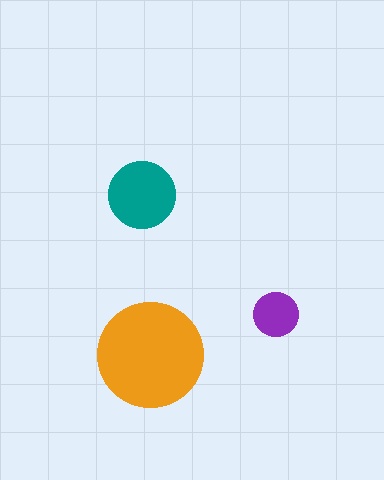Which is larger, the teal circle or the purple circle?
The teal one.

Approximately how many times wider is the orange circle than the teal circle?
About 1.5 times wider.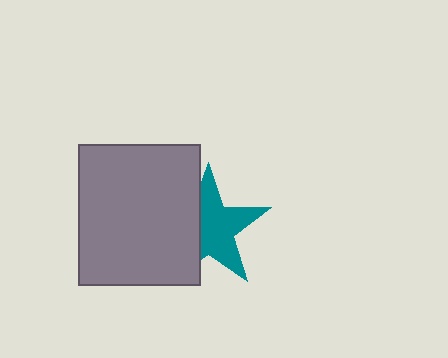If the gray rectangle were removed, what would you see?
You would see the complete teal star.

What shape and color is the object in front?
The object in front is a gray rectangle.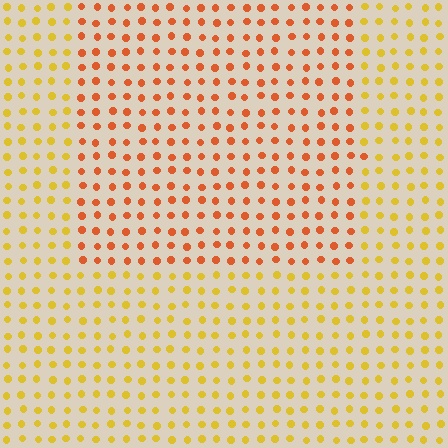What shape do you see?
I see a rectangle.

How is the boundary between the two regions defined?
The boundary is defined purely by a slight shift in hue (about 35 degrees). Spacing, size, and orientation are identical on both sides.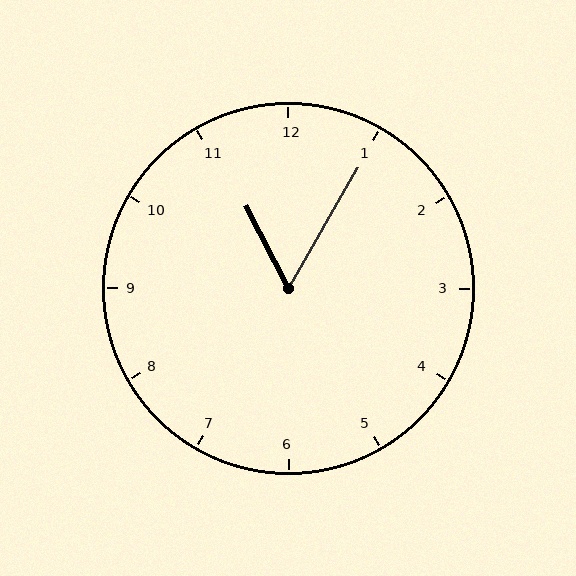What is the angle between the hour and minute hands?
Approximately 58 degrees.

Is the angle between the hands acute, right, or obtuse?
It is acute.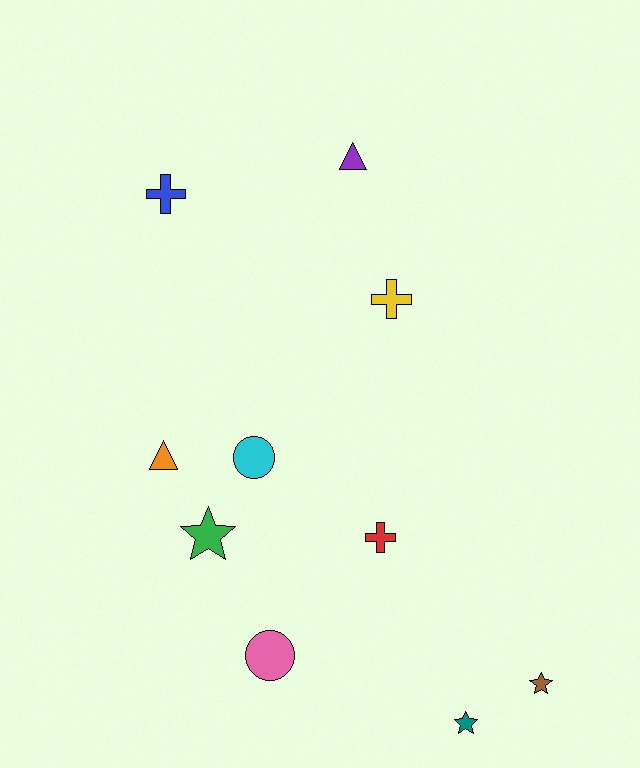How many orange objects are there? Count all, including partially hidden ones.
There is 1 orange object.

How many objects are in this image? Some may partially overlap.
There are 10 objects.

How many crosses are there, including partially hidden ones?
There are 3 crosses.